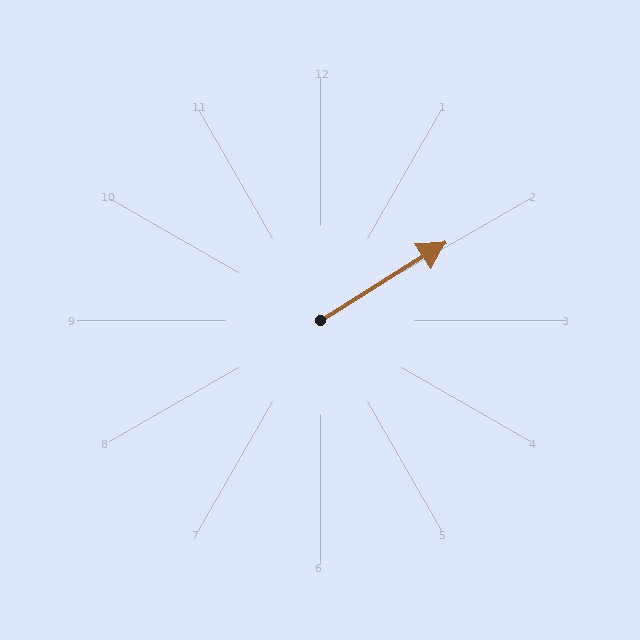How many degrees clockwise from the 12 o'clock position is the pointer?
Approximately 58 degrees.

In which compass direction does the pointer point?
Northeast.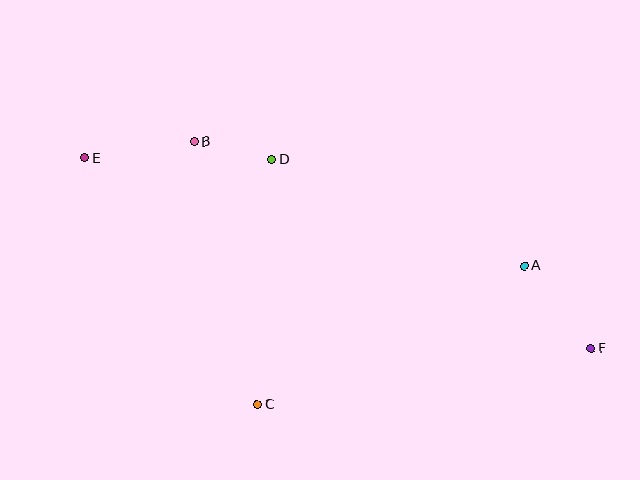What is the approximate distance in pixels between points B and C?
The distance between B and C is approximately 271 pixels.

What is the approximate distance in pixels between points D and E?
The distance between D and E is approximately 187 pixels.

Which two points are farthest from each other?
Points E and F are farthest from each other.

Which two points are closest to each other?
Points B and D are closest to each other.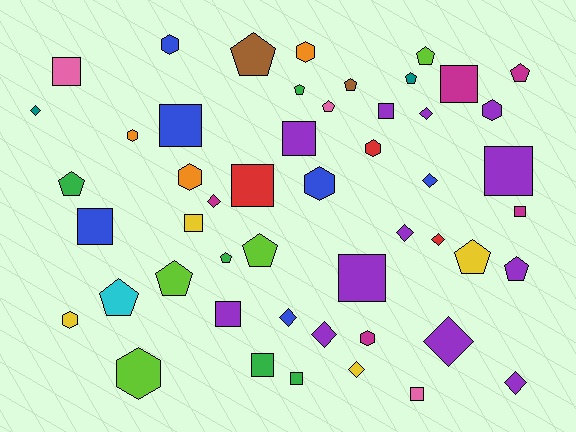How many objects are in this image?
There are 50 objects.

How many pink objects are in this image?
There are 3 pink objects.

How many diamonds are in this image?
There are 11 diamonds.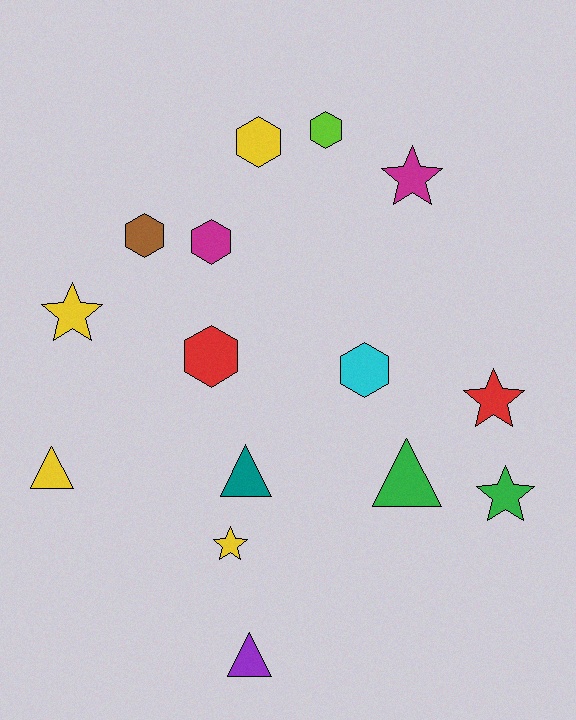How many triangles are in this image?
There are 4 triangles.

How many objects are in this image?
There are 15 objects.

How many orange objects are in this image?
There are no orange objects.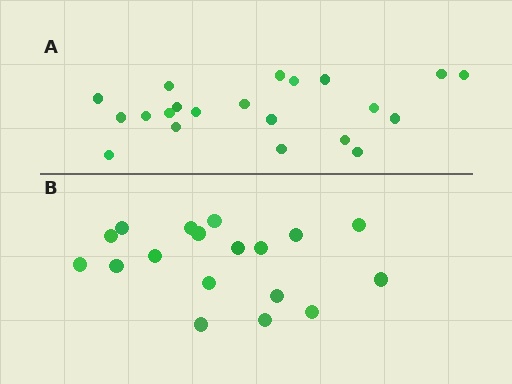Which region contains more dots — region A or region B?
Region A (the top region) has more dots.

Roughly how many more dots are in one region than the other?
Region A has just a few more — roughly 2 or 3 more dots than region B.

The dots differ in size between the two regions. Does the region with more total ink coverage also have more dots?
No. Region B has more total ink coverage because its dots are larger, but region A actually contains more individual dots. Total area can be misleading — the number of items is what matters here.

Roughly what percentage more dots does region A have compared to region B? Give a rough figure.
About 15% more.